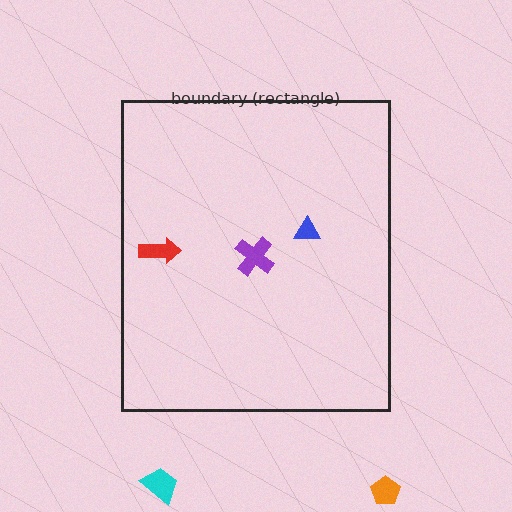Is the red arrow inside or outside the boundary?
Inside.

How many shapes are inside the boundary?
3 inside, 2 outside.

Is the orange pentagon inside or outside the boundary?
Outside.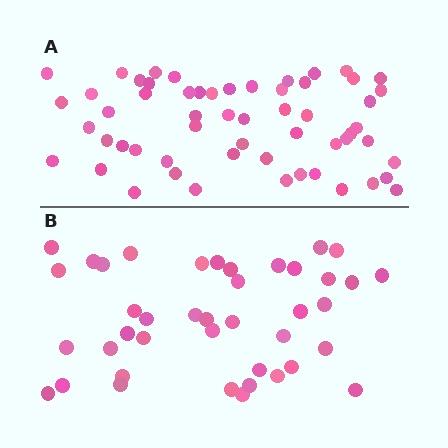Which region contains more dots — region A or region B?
Region A (the top region) has more dots.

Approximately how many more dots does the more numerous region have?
Region A has approximately 15 more dots than region B.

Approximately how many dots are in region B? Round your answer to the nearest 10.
About 40 dots. (The exact count is 41, which rounds to 40.)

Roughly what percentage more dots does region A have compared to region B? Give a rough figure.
About 40% more.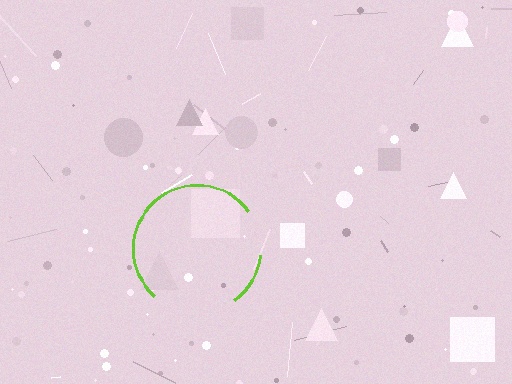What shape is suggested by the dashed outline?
The dashed outline suggests a circle.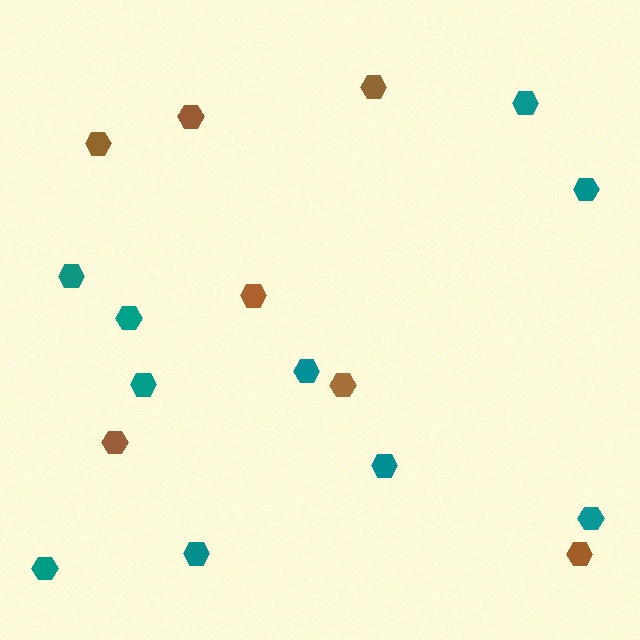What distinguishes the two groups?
There are 2 groups: one group of brown hexagons (7) and one group of teal hexagons (10).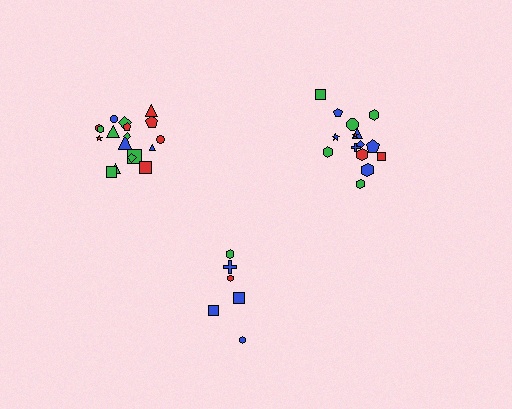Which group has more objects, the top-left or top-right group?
The top-left group.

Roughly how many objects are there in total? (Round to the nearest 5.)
Roughly 40 objects in total.